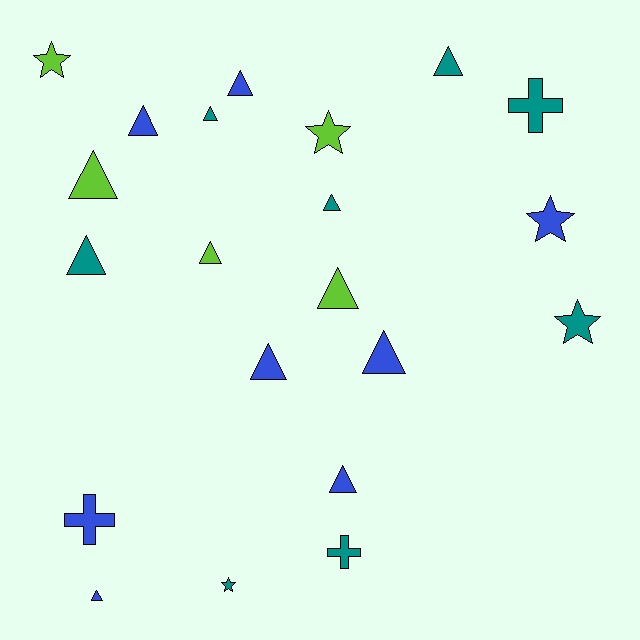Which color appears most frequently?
Blue, with 8 objects.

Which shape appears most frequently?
Triangle, with 13 objects.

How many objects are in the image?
There are 21 objects.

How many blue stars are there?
There is 1 blue star.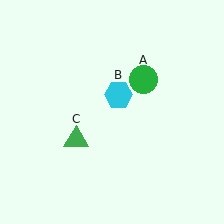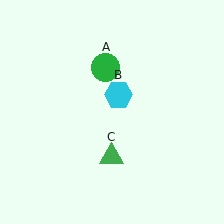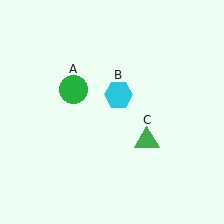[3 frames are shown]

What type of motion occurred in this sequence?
The green circle (object A), green triangle (object C) rotated counterclockwise around the center of the scene.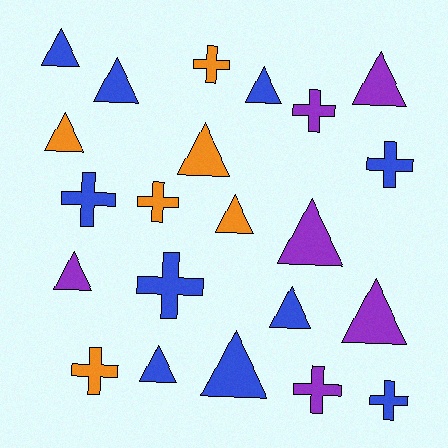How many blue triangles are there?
There are 6 blue triangles.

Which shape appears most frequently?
Triangle, with 13 objects.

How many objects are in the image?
There are 22 objects.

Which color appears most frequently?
Blue, with 10 objects.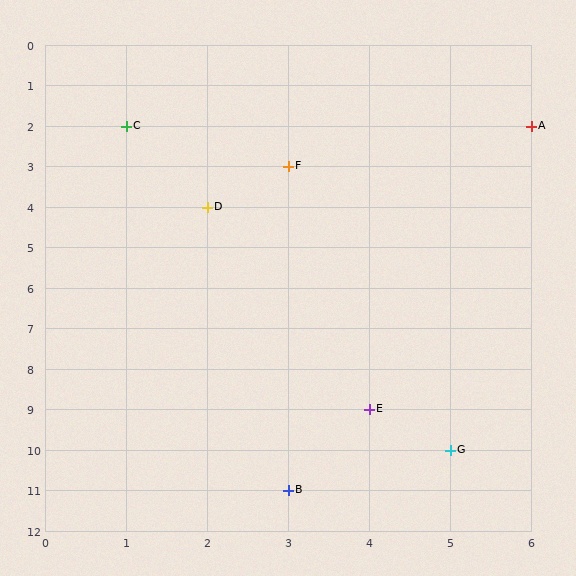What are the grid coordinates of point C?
Point C is at grid coordinates (1, 2).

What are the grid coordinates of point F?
Point F is at grid coordinates (3, 3).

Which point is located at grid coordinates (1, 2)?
Point C is at (1, 2).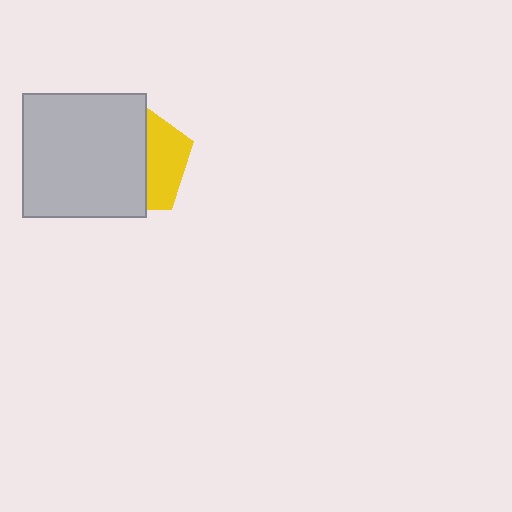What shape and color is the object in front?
The object in front is a light gray square.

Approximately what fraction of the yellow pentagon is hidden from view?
Roughly 64% of the yellow pentagon is hidden behind the light gray square.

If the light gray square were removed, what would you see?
You would see the complete yellow pentagon.